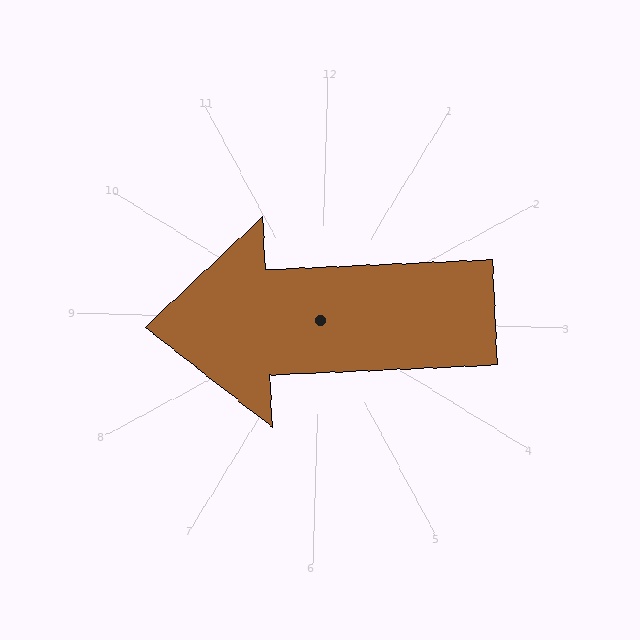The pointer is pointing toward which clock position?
Roughly 9 o'clock.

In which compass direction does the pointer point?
West.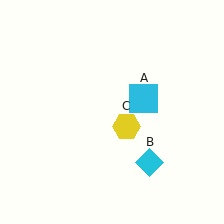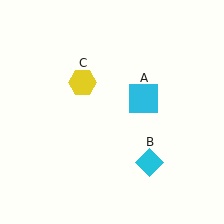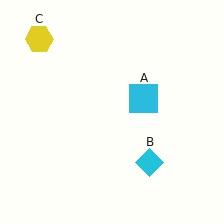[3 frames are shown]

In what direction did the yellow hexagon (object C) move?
The yellow hexagon (object C) moved up and to the left.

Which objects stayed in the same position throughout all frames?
Cyan square (object A) and cyan diamond (object B) remained stationary.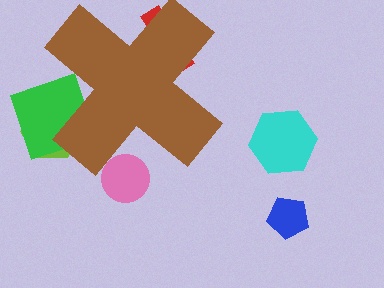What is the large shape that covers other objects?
A brown cross.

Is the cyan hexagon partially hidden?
No, the cyan hexagon is fully visible.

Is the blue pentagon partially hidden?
No, the blue pentagon is fully visible.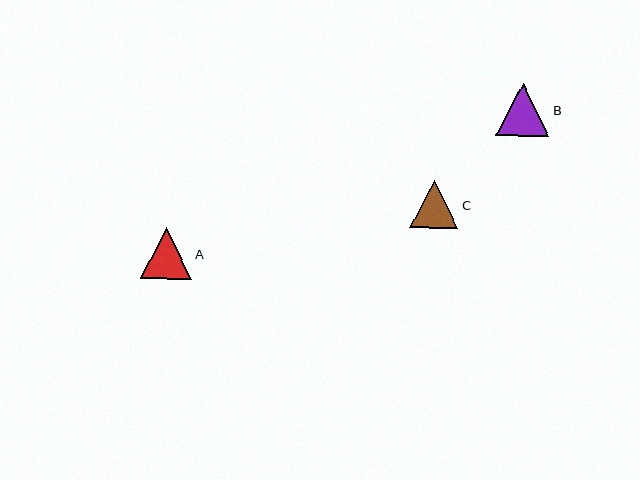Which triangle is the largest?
Triangle B is the largest with a size of approximately 54 pixels.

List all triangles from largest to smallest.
From largest to smallest: B, A, C.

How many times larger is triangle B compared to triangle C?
Triangle B is approximately 1.1 times the size of triangle C.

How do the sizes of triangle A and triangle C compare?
Triangle A and triangle C are approximately the same size.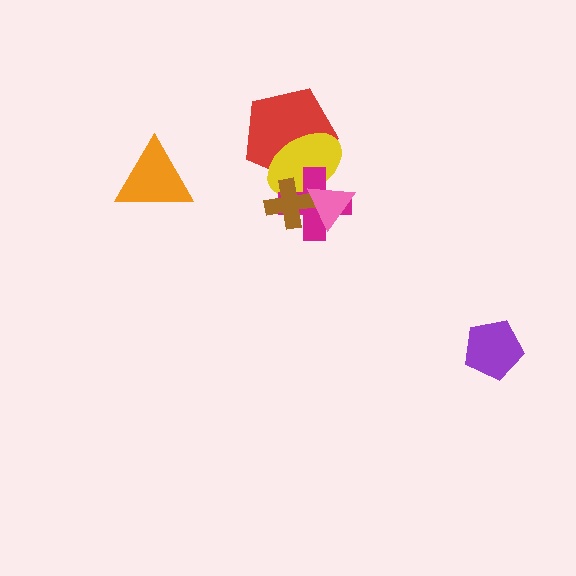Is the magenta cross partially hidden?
Yes, it is partially covered by another shape.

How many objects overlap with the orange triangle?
0 objects overlap with the orange triangle.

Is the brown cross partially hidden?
Yes, it is partially covered by another shape.